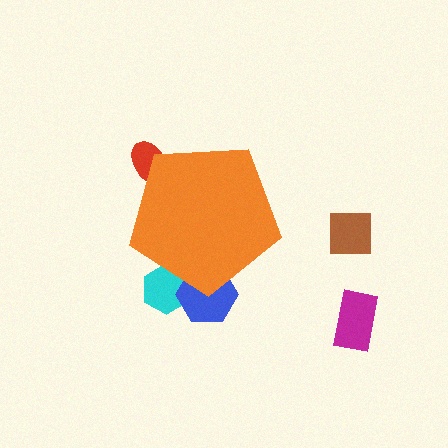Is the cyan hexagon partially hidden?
Yes, the cyan hexagon is partially hidden behind the orange pentagon.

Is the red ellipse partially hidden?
Yes, the red ellipse is partially hidden behind the orange pentagon.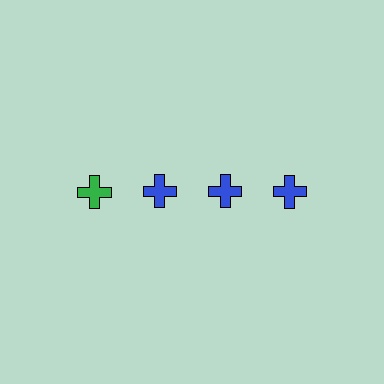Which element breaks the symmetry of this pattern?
The green cross in the top row, leftmost column breaks the symmetry. All other shapes are blue crosses.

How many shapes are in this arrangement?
There are 4 shapes arranged in a grid pattern.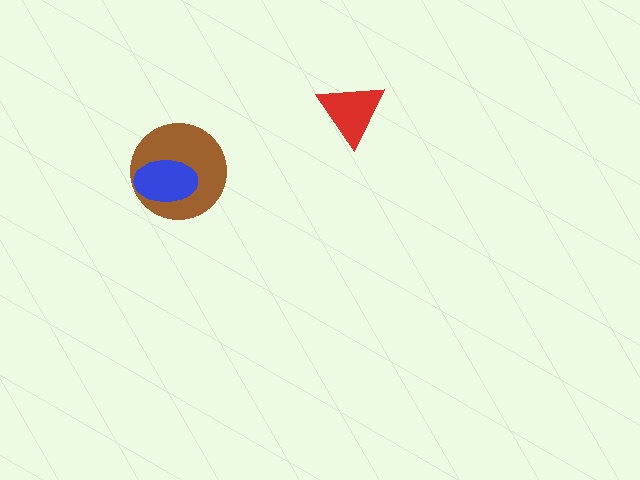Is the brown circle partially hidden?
Yes, it is partially covered by another shape.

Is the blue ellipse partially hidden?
No, no other shape covers it.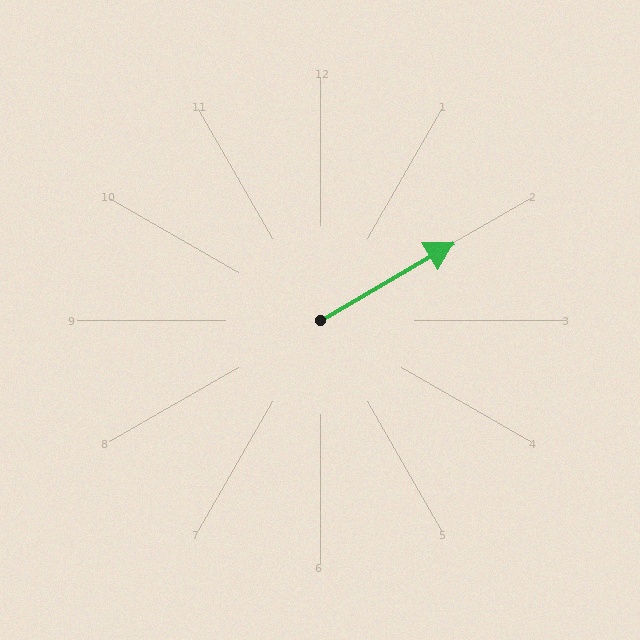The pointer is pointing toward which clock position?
Roughly 2 o'clock.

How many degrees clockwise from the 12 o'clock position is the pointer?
Approximately 60 degrees.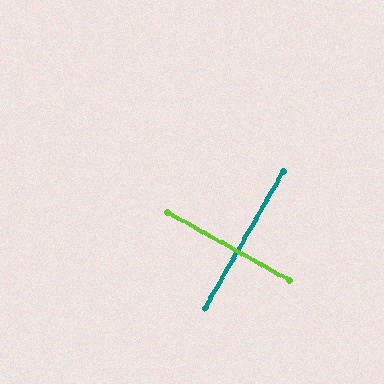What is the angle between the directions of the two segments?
Approximately 90 degrees.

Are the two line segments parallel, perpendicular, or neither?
Perpendicular — they meet at approximately 90°.